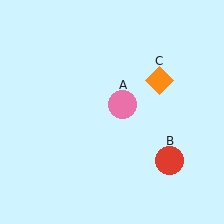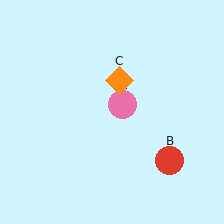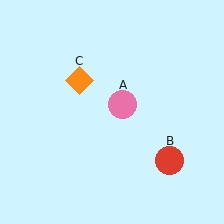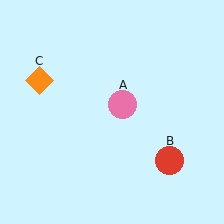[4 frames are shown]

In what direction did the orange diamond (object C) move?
The orange diamond (object C) moved left.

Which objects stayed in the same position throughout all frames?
Pink circle (object A) and red circle (object B) remained stationary.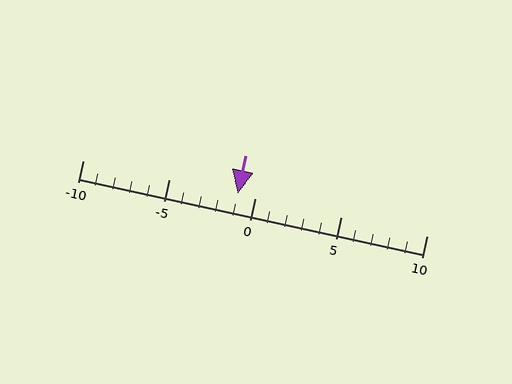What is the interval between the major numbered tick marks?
The major tick marks are spaced 5 units apart.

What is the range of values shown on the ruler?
The ruler shows values from -10 to 10.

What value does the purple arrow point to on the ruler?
The purple arrow points to approximately -1.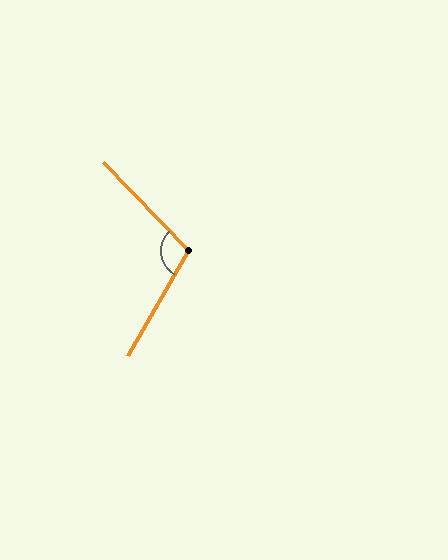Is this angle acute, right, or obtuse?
It is obtuse.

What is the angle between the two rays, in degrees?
Approximately 106 degrees.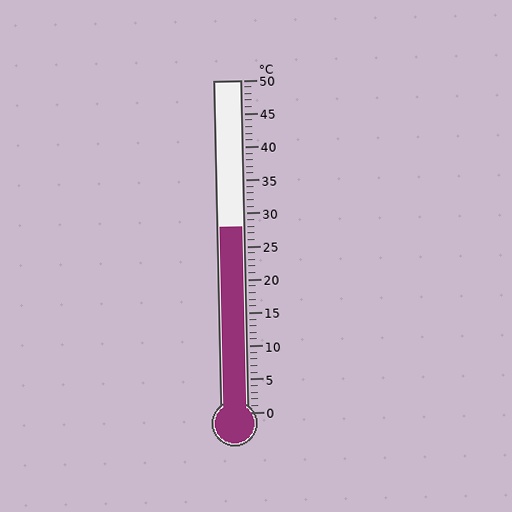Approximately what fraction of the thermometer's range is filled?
The thermometer is filled to approximately 55% of its range.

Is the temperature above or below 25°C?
The temperature is above 25°C.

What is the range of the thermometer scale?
The thermometer scale ranges from 0°C to 50°C.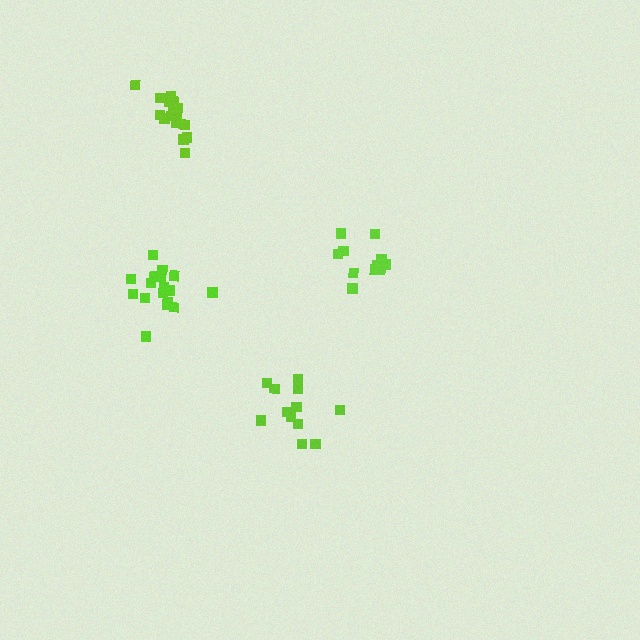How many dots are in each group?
Group 1: 17 dots, Group 2: 12 dots, Group 3: 17 dots, Group 4: 12 dots (58 total).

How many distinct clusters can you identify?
There are 4 distinct clusters.